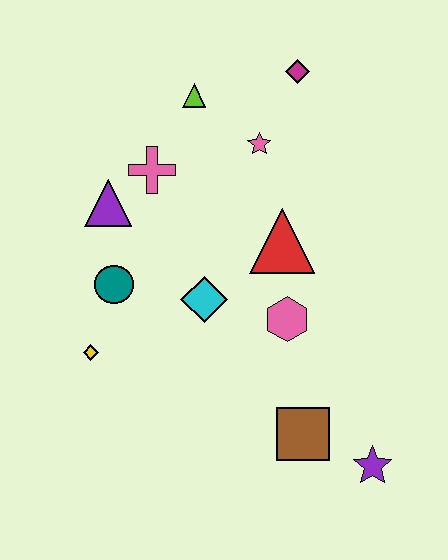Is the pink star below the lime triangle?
Yes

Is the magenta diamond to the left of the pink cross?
No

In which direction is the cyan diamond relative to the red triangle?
The cyan diamond is to the left of the red triangle.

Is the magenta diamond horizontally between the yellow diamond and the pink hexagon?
No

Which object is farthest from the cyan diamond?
The magenta diamond is farthest from the cyan diamond.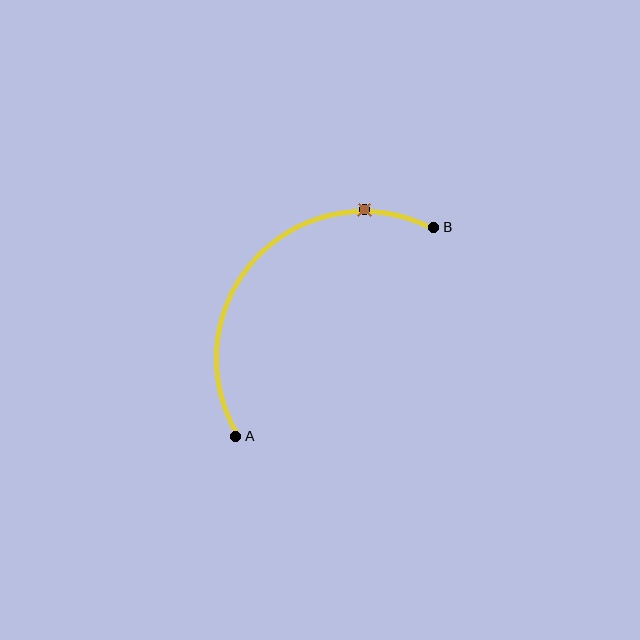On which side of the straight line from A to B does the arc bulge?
The arc bulges above and to the left of the straight line connecting A and B.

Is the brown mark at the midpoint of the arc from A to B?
No. The brown mark lies on the arc but is closer to endpoint B. The arc midpoint would be at the point on the curve equidistant along the arc from both A and B.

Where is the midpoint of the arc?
The arc midpoint is the point on the curve farthest from the straight line joining A and B. It sits above and to the left of that line.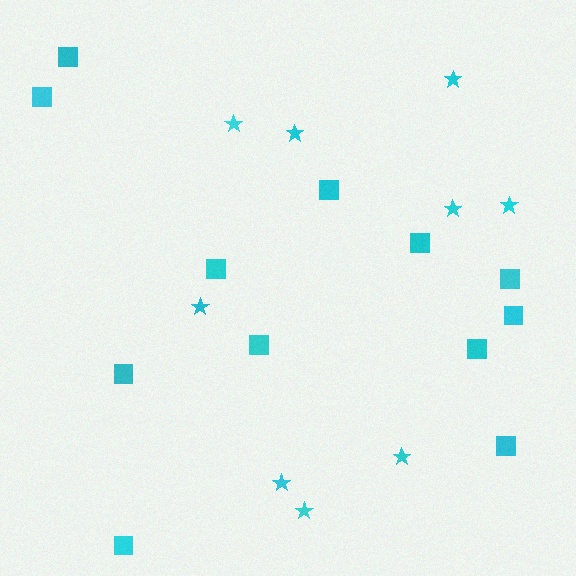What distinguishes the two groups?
There are 2 groups: one group of squares (12) and one group of stars (9).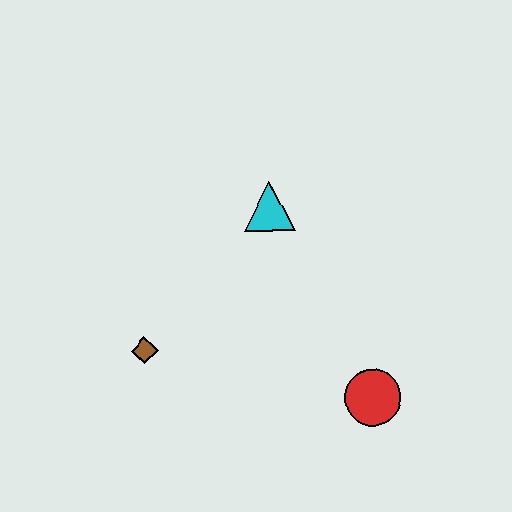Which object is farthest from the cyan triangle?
The red circle is farthest from the cyan triangle.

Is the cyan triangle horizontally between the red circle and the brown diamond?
Yes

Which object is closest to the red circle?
The cyan triangle is closest to the red circle.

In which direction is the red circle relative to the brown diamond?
The red circle is to the right of the brown diamond.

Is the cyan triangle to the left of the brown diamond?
No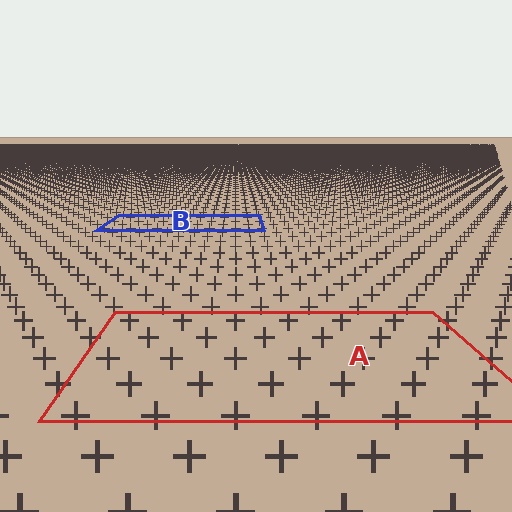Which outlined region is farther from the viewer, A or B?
Region B is farther from the viewer — the texture elements inside it appear smaller and more densely packed.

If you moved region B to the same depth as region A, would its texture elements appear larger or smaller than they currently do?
They would appear larger. At a closer depth, the same texture elements are projected at a bigger on-screen size.